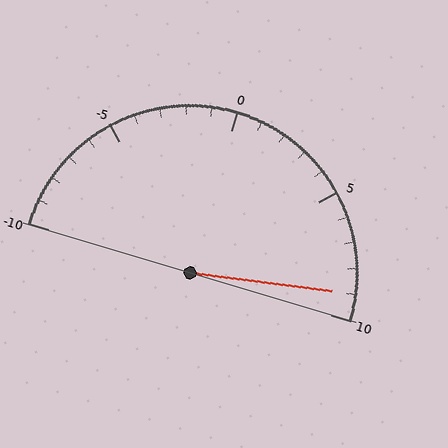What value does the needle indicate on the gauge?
The needle indicates approximately 9.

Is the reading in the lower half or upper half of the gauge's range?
The reading is in the upper half of the range (-10 to 10).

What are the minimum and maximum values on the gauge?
The gauge ranges from -10 to 10.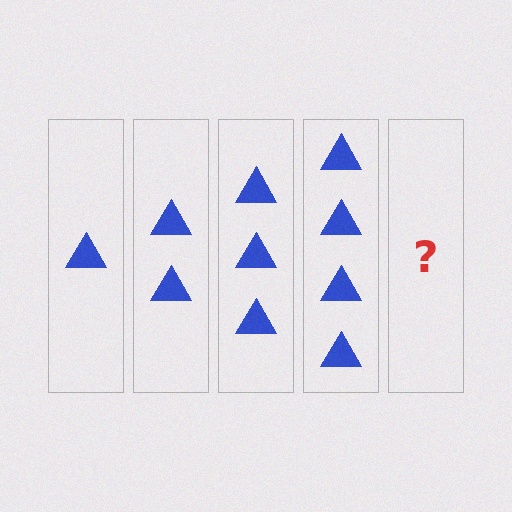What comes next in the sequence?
The next element should be 5 triangles.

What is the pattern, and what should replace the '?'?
The pattern is that each step adds one more triangle. The '?' should be 5 triangles.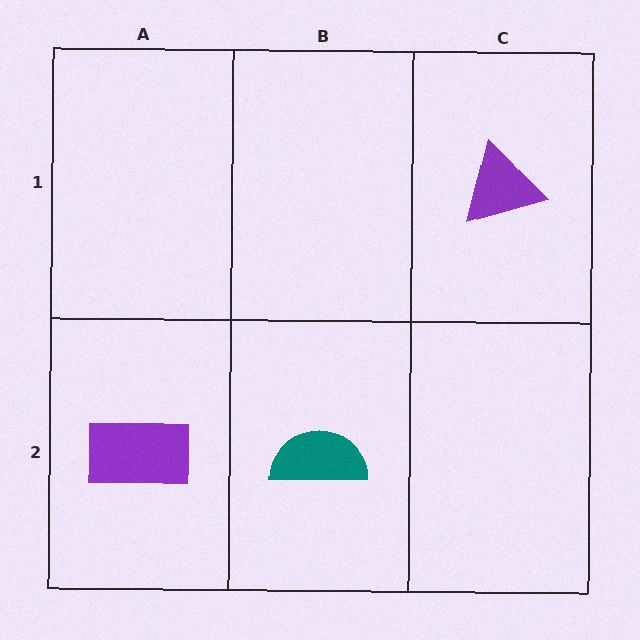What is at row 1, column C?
A purple triangle.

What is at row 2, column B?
A teal semicircle.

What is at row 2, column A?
A purple rectangle.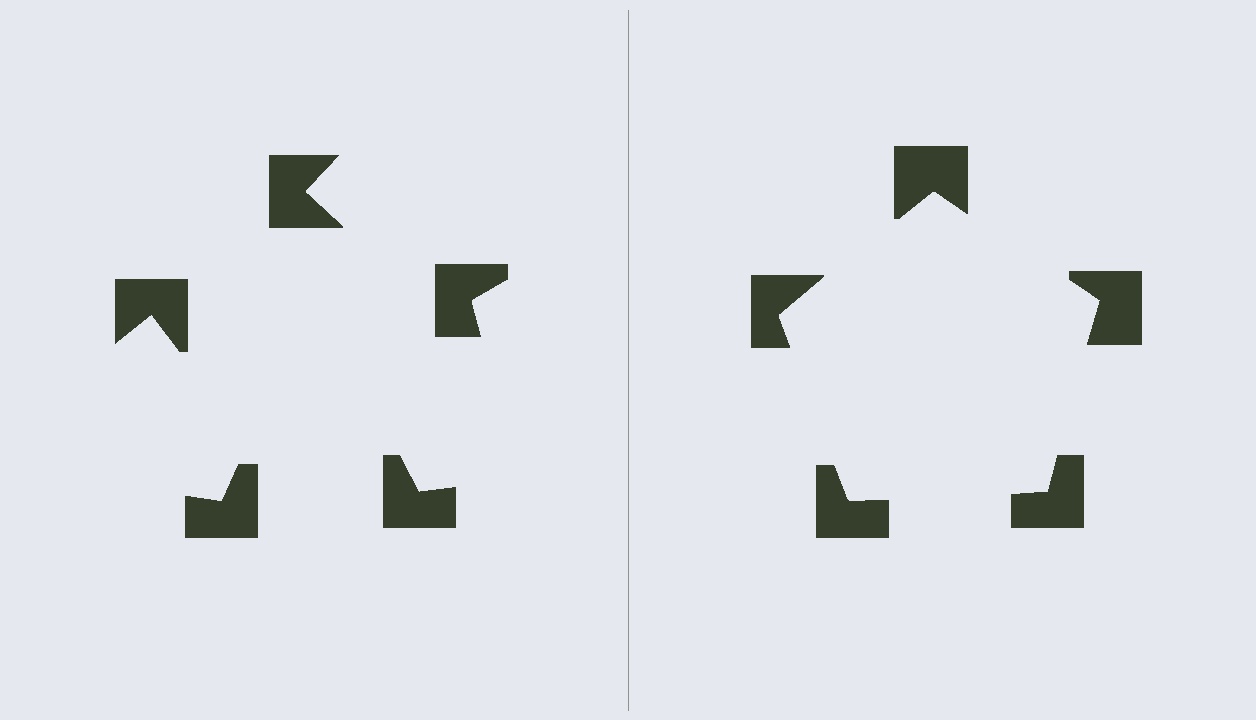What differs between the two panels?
The notched squares are positioned identically on both sides; only the wedge orientations differ. On the right they align to a pentagon; on the left they are misaligned.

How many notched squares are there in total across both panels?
10 — 5 on each side.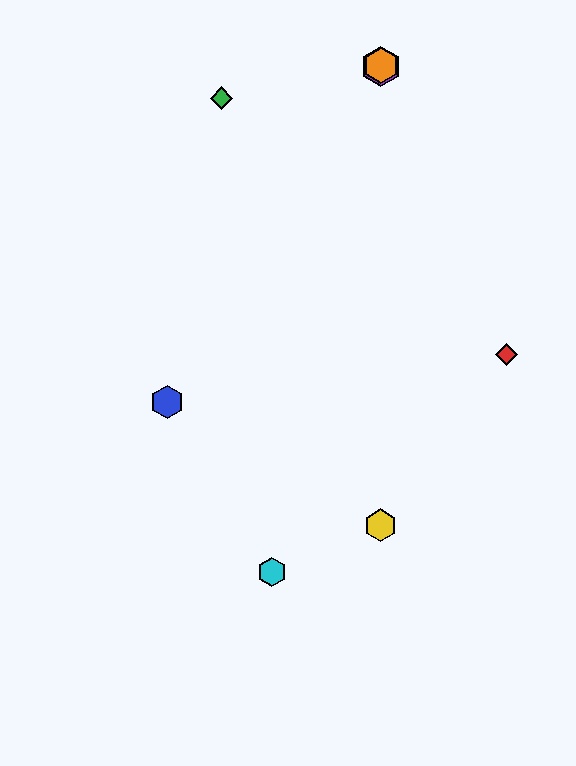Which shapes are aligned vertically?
The yellow hexagon, the purple hexagon, the orange hexagon are aligned vertically.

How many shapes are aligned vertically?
3 shapes (the yellow hexagon, the purple hexagon, the orange hexagon) are aligned vertically.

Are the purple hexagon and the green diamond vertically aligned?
No, the purple hexagon is at x≈381 and the green diamond is at x≈222.